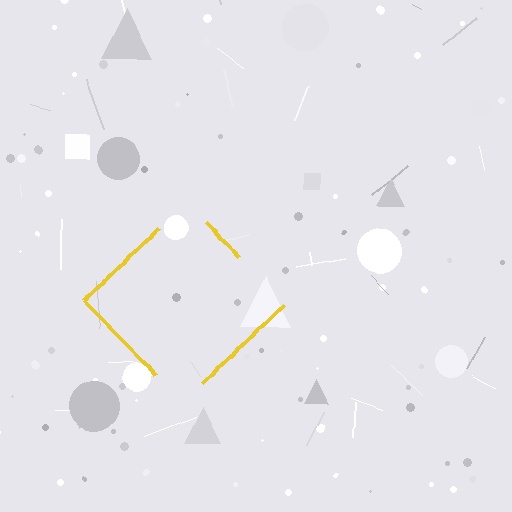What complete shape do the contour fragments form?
The contour fragments form a diamond.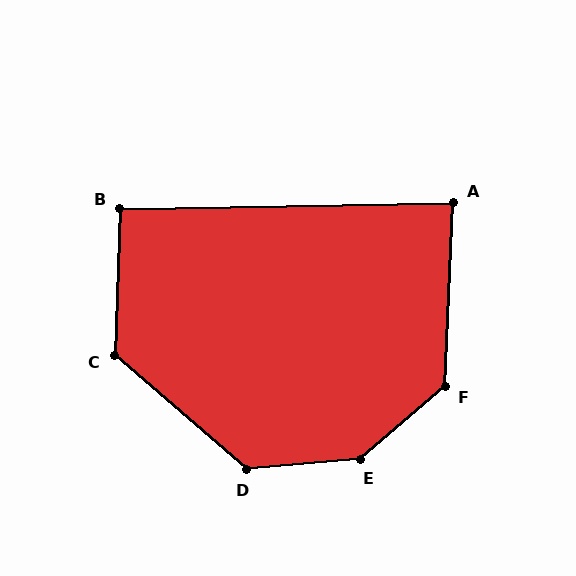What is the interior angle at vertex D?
Approximately 134 degrees (obtuse).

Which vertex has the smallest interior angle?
A, at approximately 87 degrees.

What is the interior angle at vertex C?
Approximately 129 degrees (obtuse).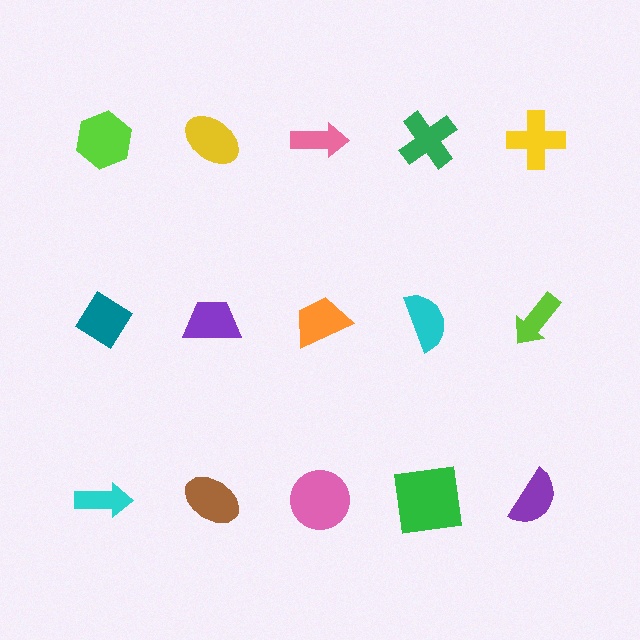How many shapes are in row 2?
5 shapes.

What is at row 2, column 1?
A teal diamond.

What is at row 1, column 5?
A yellow cross.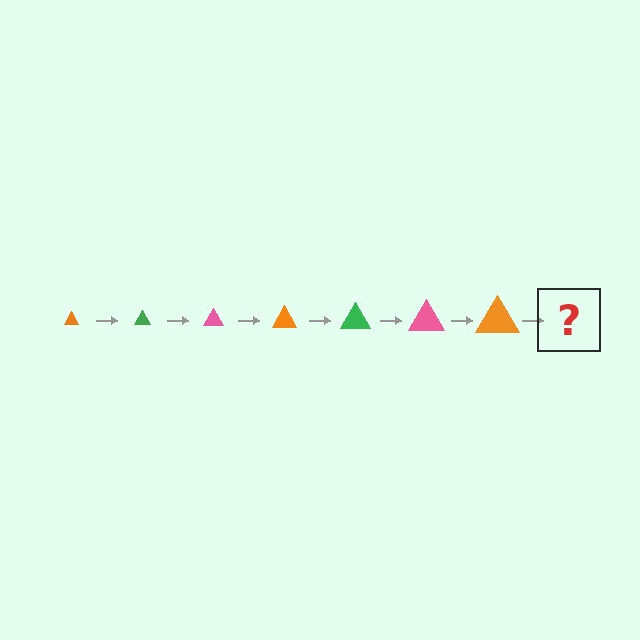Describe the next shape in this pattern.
It should be a green triangle, larger than the previous one.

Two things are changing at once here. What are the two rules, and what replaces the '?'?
The two rules are that the triangle grows larger each step and the color cycles through orange, green, and pink. The '?' should be a green triangle, larger than the previous one.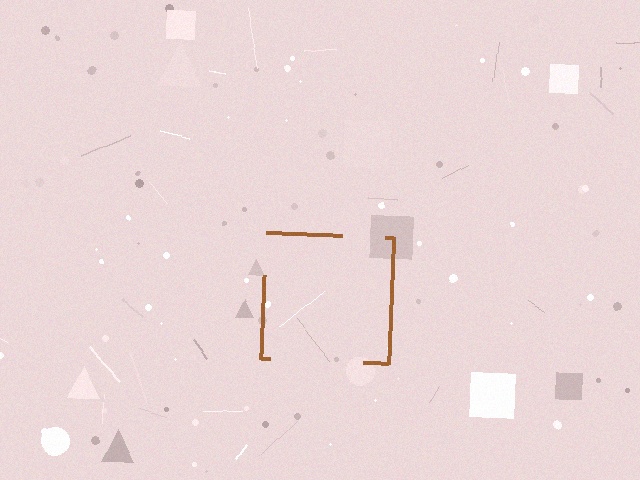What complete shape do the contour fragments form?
The contour fragments form a square.